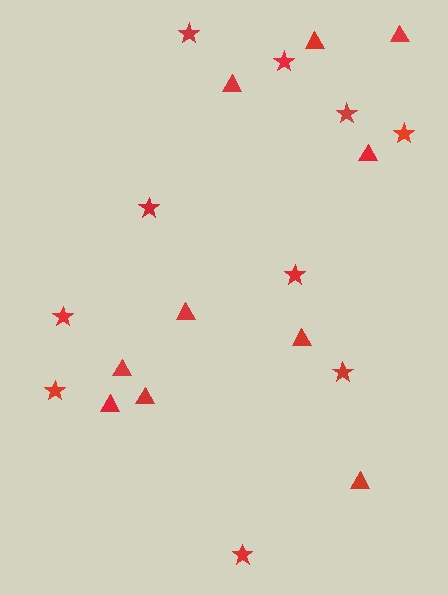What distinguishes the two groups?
There are 2 groups: one group of stars (10) and one group of triangles (10).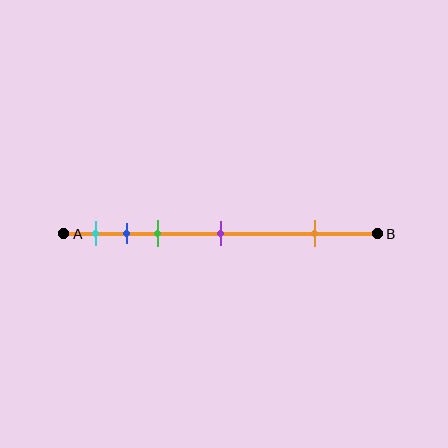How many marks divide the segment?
There are 5 marks dividing the segment.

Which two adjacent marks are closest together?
The blue and green marks are the closest adjacent pair.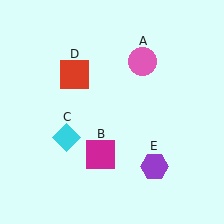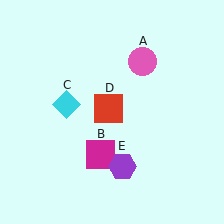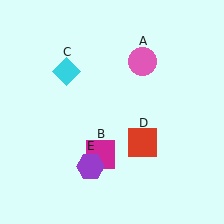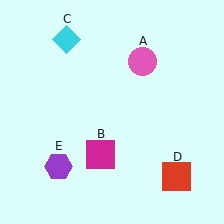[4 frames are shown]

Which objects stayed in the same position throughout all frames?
Pink circle (object A) and magenta square (object B) remained stationary.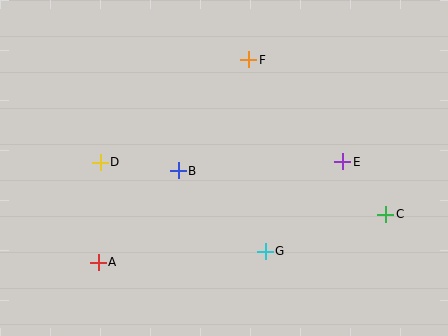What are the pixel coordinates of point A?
Point A is at (98, 262).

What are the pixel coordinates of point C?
Point C is at (386, 214).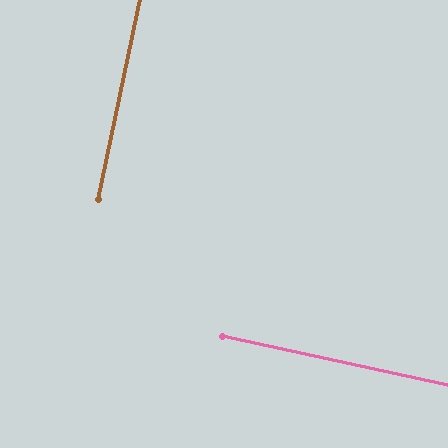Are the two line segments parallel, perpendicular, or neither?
Perpendicular — they meet at approximately 90°.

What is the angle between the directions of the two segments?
Approximately 90 degrees.